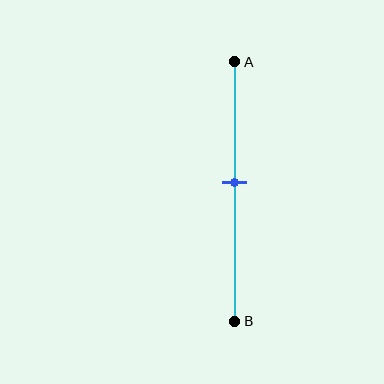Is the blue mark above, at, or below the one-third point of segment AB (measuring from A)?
The blue mark is below the one-third point of segment AB.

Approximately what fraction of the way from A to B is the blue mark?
The blue mark is approximately 45% of the way from A to B.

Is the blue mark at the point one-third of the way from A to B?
No, the mark is at about 45% from A, not at the 33% one-third point.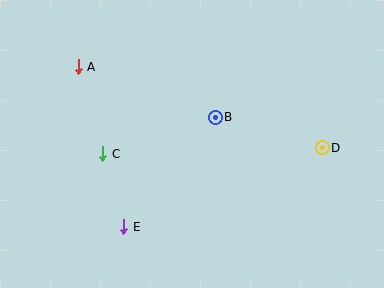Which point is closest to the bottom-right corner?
Point D is closest to the bottom-right corner.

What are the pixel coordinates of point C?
Point C is at (103, 154).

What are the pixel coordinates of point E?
Point E is at (124, 227).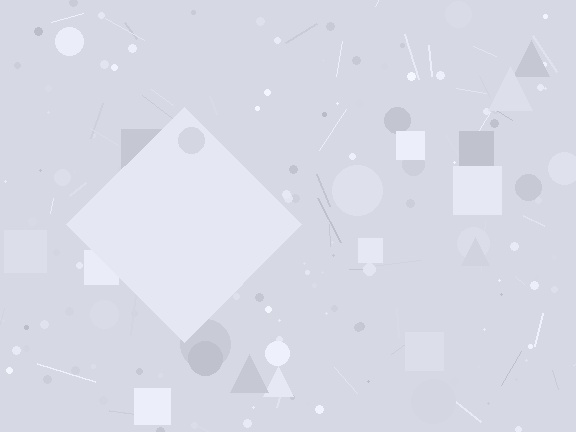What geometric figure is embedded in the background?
A diamond is embedded in the background.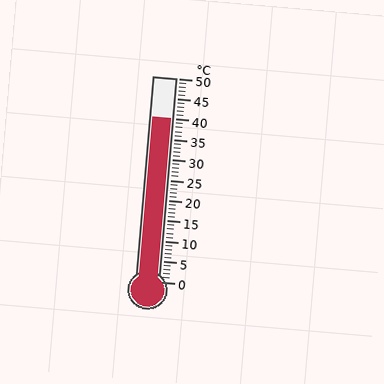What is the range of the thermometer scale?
The thermometer scale ranges from 0°C to 50°C.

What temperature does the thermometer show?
The thermometer shows approximately 40°C.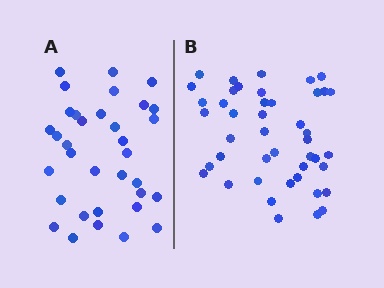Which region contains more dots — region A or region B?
Region B (the right region) has more dots.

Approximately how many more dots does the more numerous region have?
Region B has roughly 10 or so more dots than region A.